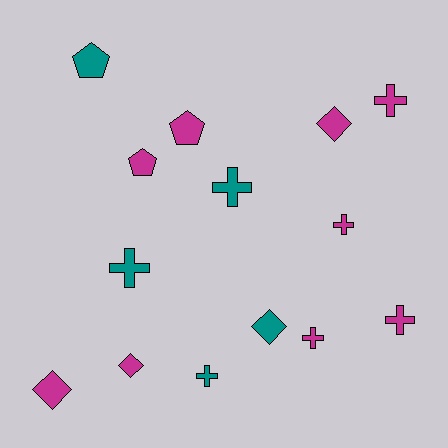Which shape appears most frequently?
Cross, with 7 objects.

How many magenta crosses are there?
There are 4 magenta crosses.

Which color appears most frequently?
Magenta, with 9 objects.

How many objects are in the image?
There are 14 objects.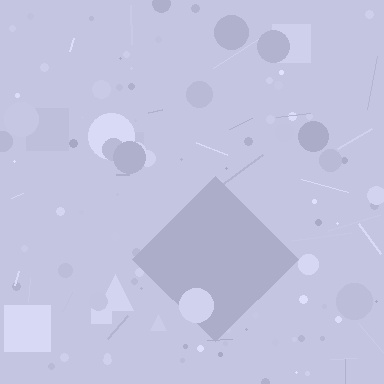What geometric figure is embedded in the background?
A diamond is embedded in the background.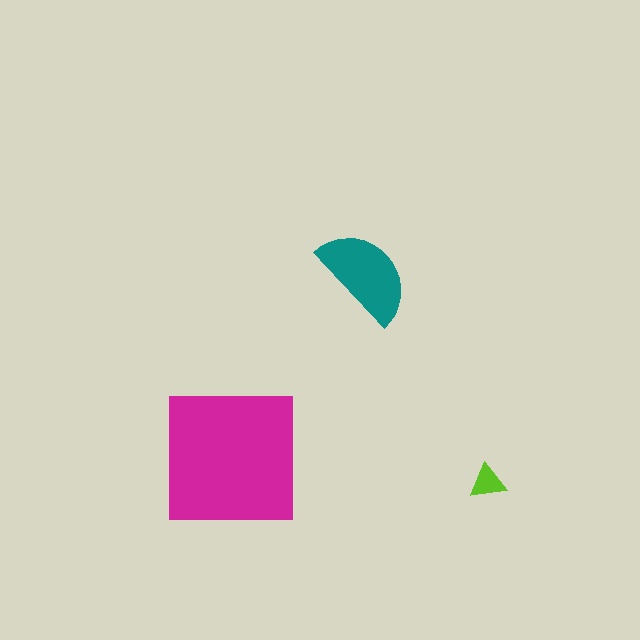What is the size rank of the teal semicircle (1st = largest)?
2nd.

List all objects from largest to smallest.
The magenta square, the teal semicircle, the lime triangle.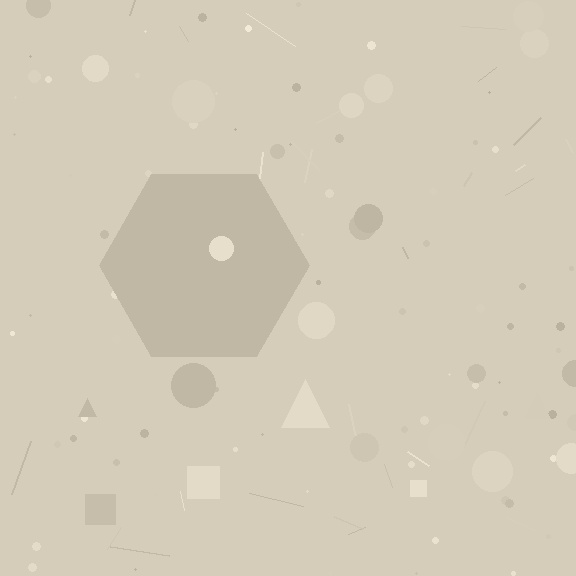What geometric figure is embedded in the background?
A hexagon is embedded in the background.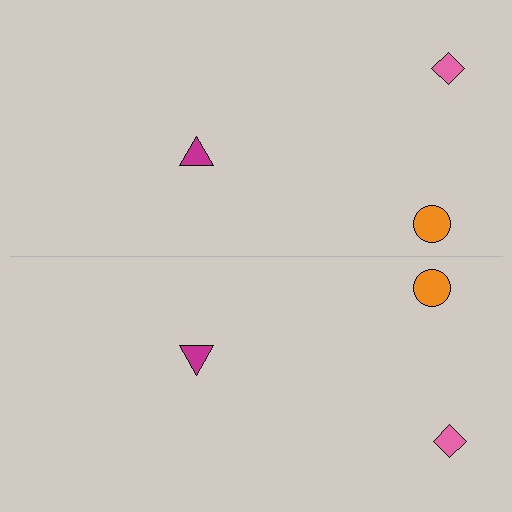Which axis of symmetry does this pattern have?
The pattern has a horizontal axis of symmetry running through the center of the image.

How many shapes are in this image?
There are 6 shapes in this image.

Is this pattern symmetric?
Yes, this pattern has bilateral (reflection) symmetry.